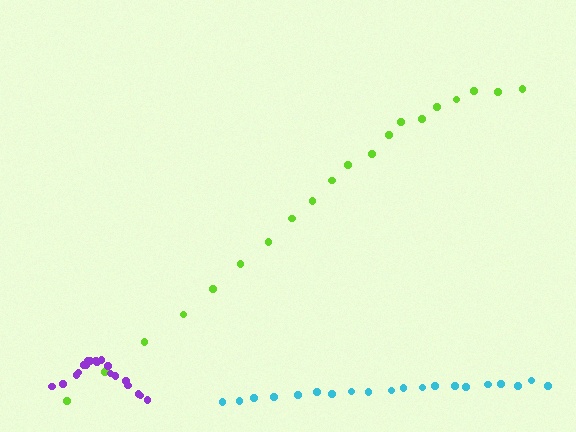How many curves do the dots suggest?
There are 3 distinct paths.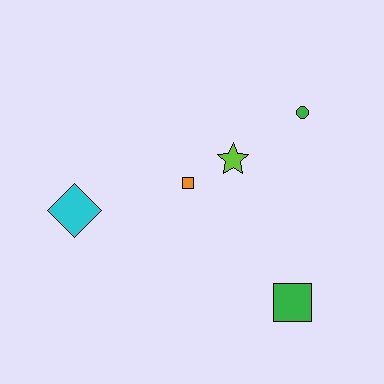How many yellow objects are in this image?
There are no yellow objects.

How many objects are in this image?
There are 5 objects.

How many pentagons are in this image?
There are no pentagons.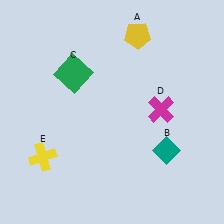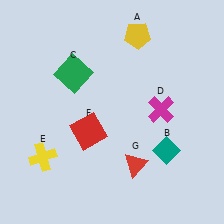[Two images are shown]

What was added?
A red square (F), a red triangle (G) were added in Image 2.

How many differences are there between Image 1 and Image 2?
There are 2 differences between the two images.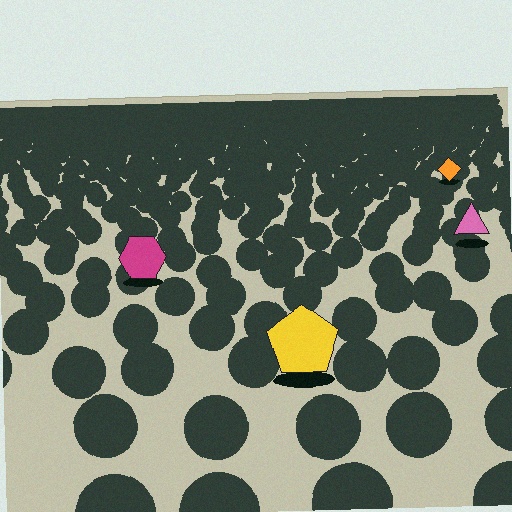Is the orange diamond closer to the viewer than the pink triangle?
No. The pink triangle is closer — you can tell from the texture gradient: the ground texture is coarser near it.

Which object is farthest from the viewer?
The orange diamond is farthest from the viewer. It appears smaller and the ground texture around it is denser.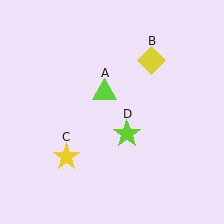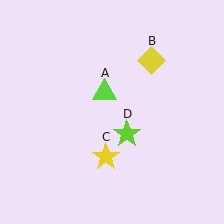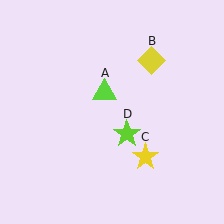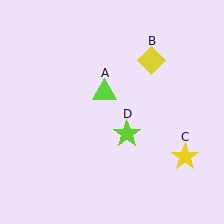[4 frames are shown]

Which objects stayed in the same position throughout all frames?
Lime triangle (object A) and yellow diamond (object B) and lime star (object D) remained stationary.